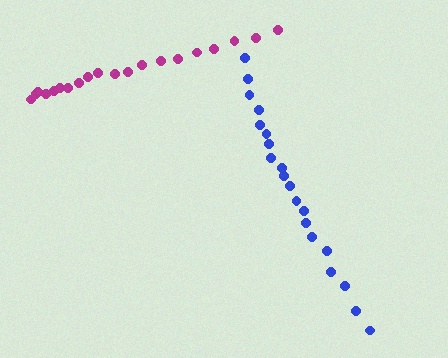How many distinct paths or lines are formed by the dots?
There are 2 distinct paths.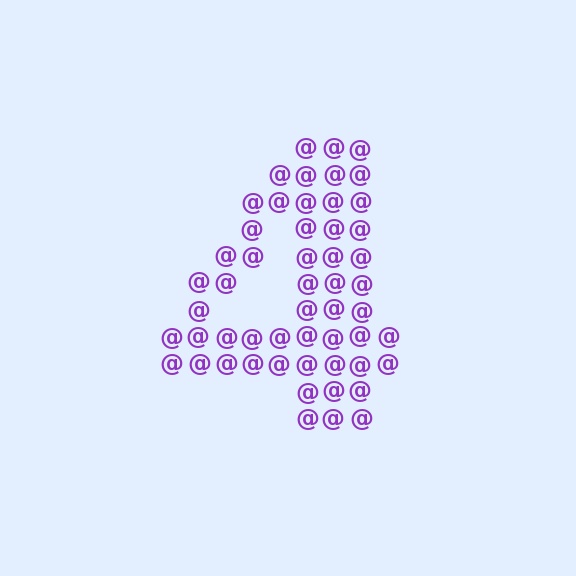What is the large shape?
The large shape is the digit 4.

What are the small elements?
The small elements are at signs.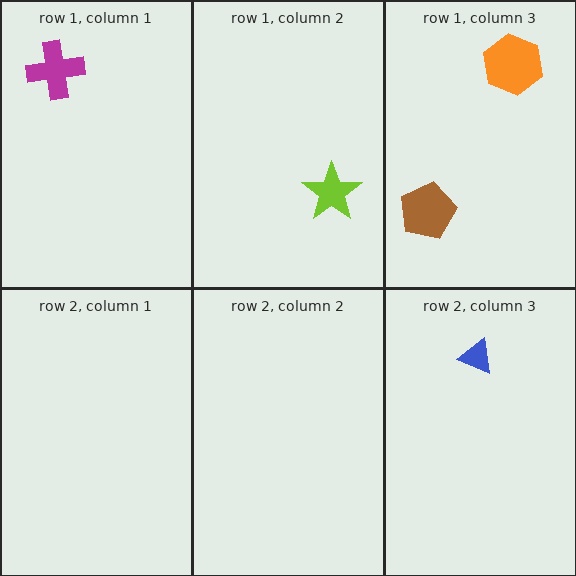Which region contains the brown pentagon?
The row 1, column 3 region.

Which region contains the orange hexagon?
The row 1, column 3 region.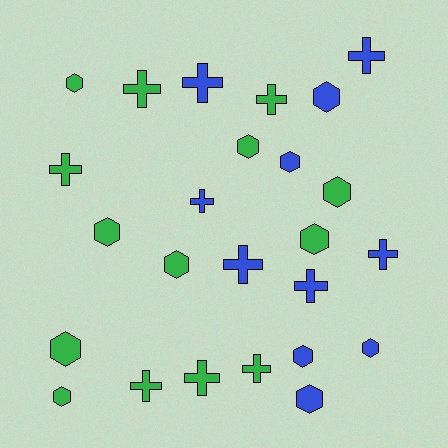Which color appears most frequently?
Green, with 14 objects.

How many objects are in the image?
There are 25 objects.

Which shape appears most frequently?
Hexagon, with 13 objects.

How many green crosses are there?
There are 6 green crosses.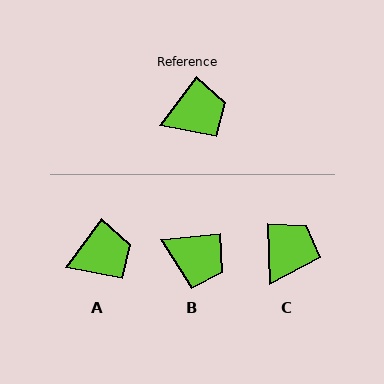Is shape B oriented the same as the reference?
No, it is off by about 47 degrees.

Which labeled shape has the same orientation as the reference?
A.